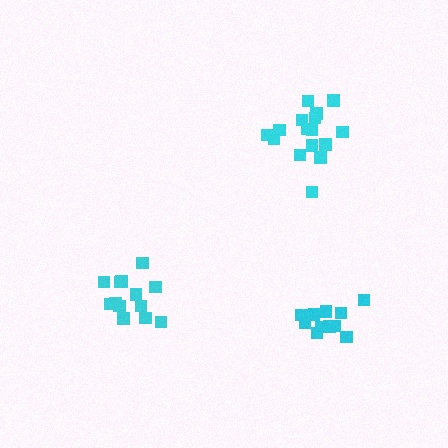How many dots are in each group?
Group 1: 13 dots, Group 2: 11 dots, Group 3: 16 dots (40 total).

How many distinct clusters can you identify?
There are 3 distinct clusters.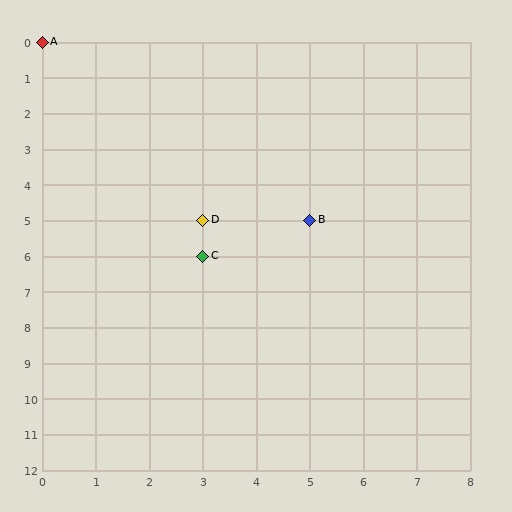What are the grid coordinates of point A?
Point A is at grid coordinates (0, 0).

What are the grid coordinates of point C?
Point C is at grid coordinates (3, 6).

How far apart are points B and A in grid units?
Points B and A are 5 columns and 5 rows apart (about 7.1 grid units diagonally).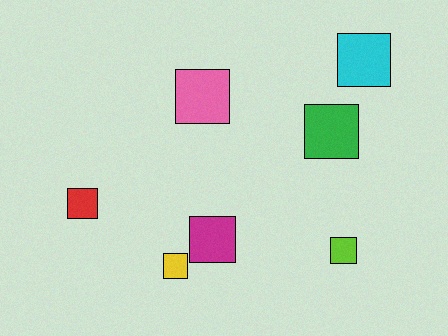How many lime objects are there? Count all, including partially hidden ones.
There is 1 lime object.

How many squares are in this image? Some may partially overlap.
There are 7 squares.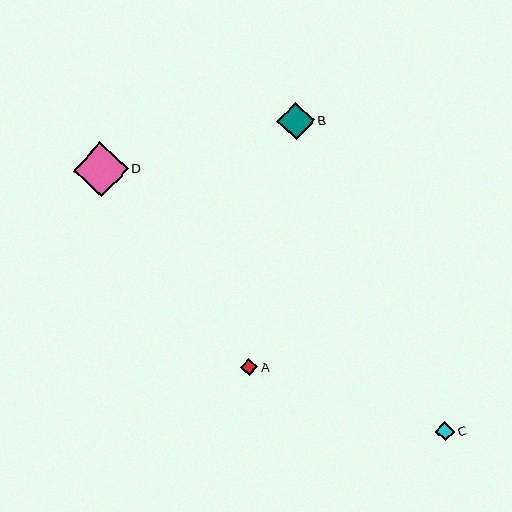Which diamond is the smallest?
Diamond A is the smallest with a size of approximately 17 pixels.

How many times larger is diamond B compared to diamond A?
Diamond B is approximately 2.2 times the size of diamond A.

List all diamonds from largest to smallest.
From largest to smallest: D, B, C, A.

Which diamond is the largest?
Diamond D is the largest with a size of approximately 55 pixels.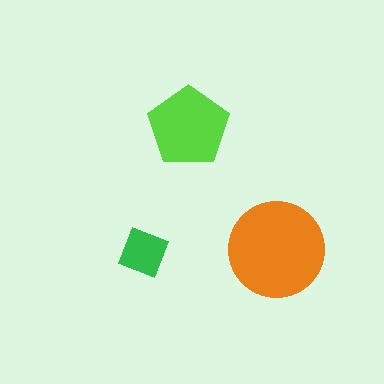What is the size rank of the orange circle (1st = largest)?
1st.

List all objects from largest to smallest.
The orange circle, the lime pentagon, the green diamond.